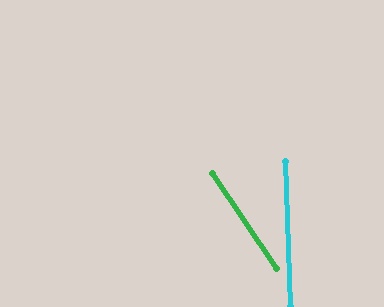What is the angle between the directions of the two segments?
Approximately 32 degrees.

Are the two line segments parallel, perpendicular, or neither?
Neither parallel nor perpendicular — they differ by about 32°.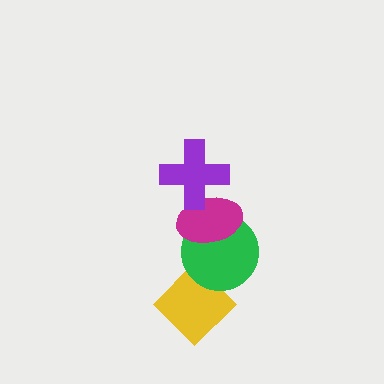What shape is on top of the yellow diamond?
The green circle is on top of the yellow diamond.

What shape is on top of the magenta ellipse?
The purple cross is on top of the magenta ellipse.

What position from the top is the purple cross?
The purple cross is 1st from the top.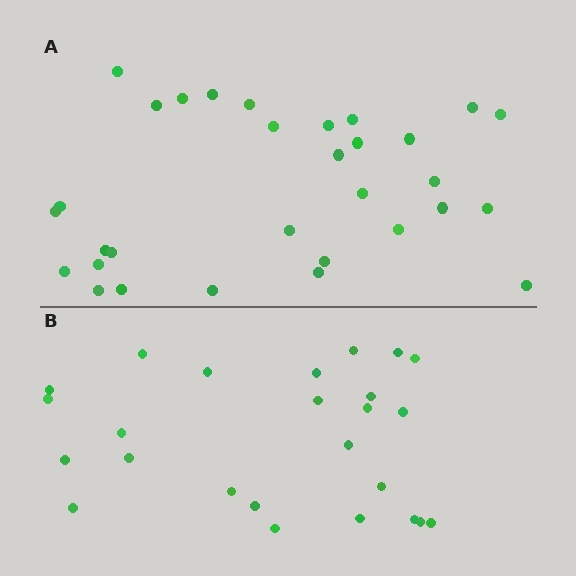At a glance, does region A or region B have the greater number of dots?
Region A (the top region) has more dots.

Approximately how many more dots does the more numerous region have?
Region A has about 6 more dots than region B.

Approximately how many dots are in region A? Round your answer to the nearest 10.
About 30 dots. (The exact count is 31, which rounds to 30.)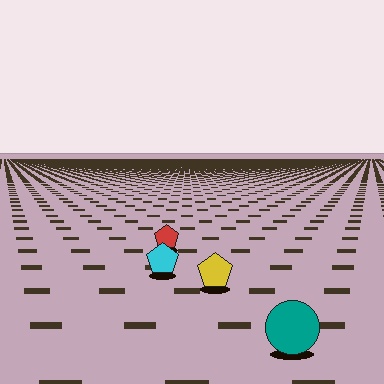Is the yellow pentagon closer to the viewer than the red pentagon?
Yes. The yellow pentagon is closer — you can tell from the texture gradient: the ground texture is coarser near it.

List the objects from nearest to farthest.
From nearest to farthest: the teal circle, the yellow pentagon, the cyan pentagon, the red pentagon.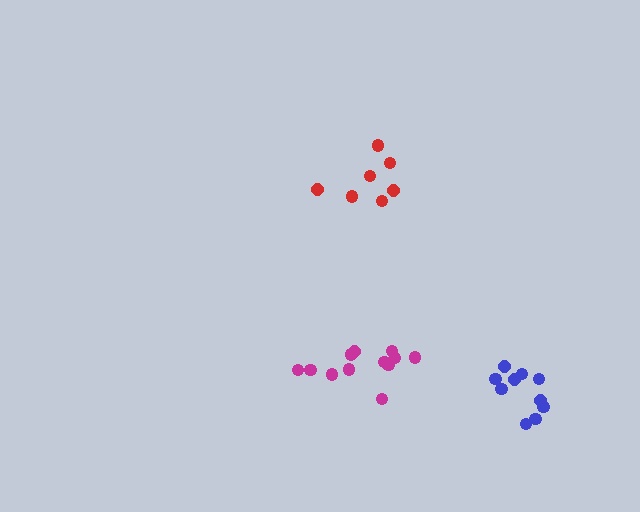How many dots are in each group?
Group 1: 12 dots, Group 2: 7 dots, Group 3: 10 dots (29 total).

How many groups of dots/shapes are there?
There are 3 groups.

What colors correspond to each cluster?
The clusters are colored: magenta, red, blue.